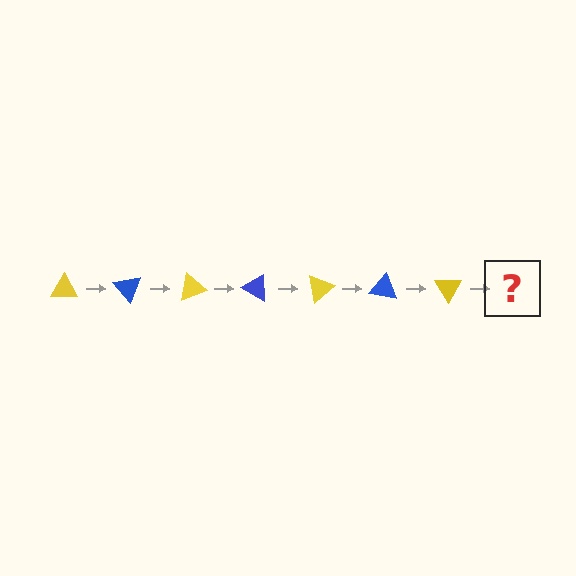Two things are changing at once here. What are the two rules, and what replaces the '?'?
The two rules are that it rotates 50 degrees each step and the color cycles through yellow and blue. The '?' should be a blue triangle, rotated 350 degrees from the start.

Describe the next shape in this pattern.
It should be a blue triangle, rotated 350 degrees from the start.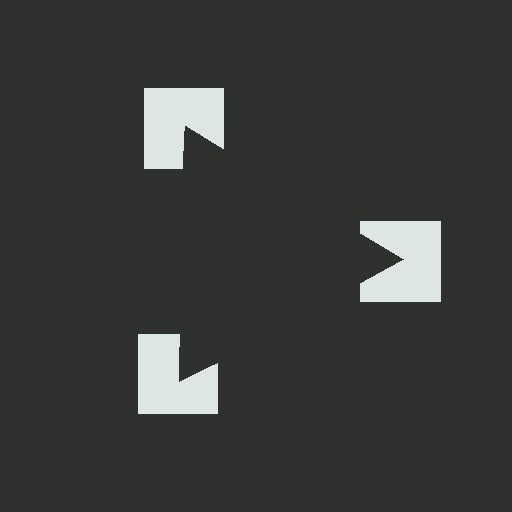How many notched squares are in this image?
There are 3 — one at each vertex of the illusory triangle.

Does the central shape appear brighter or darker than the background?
It typically appears slightly darker than the background, even though no actual brightness change is drawn.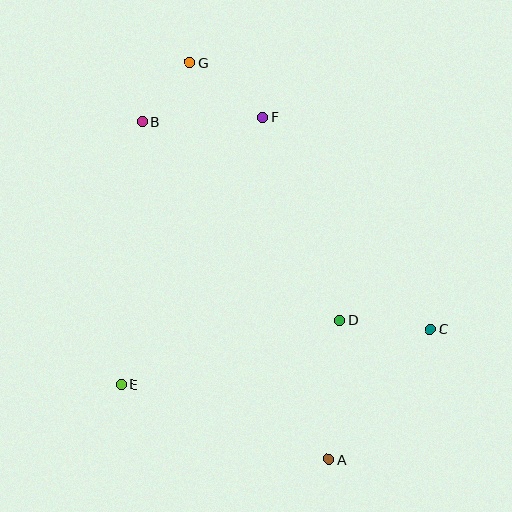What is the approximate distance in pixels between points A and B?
The distance between A and B is approximately 386 pixels.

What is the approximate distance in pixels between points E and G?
The distance between E and G is approximately 329 pixels.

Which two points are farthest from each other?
Points A and G are farthest from each other.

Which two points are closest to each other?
Points B and G are closest to each other.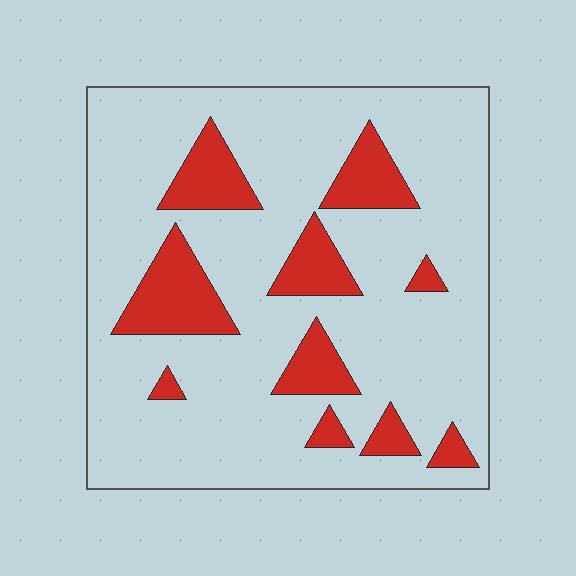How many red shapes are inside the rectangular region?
10.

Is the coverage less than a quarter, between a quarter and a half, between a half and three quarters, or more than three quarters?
Less than a quarter.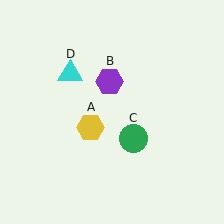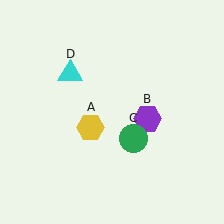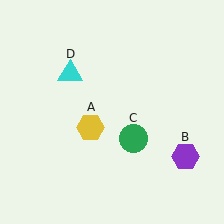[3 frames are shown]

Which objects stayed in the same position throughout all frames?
Yellow hexagon (object A) and green circle (object C) and cyan triangle (object D) remained stationary.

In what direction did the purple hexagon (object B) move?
The purple hexagon (object B) moved down and to the right.